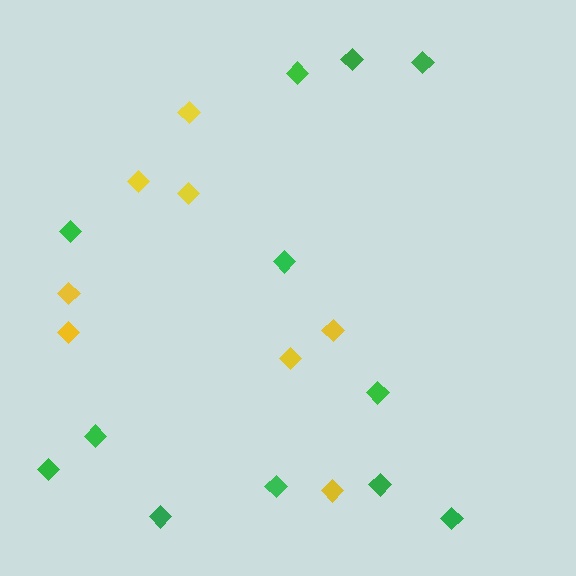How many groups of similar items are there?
There are 2 groups: one group of yellow diamonds (8) and one group of green diamonds (12).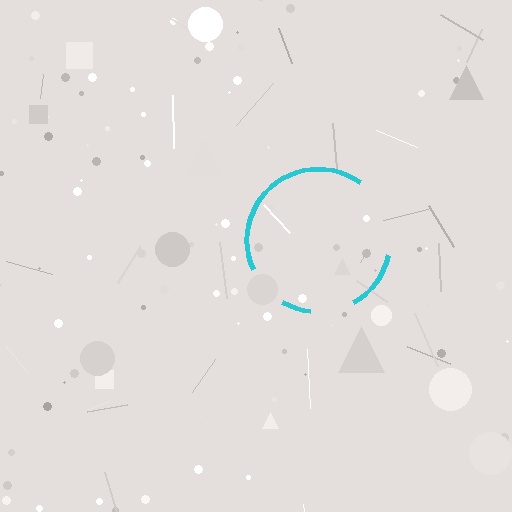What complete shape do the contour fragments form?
The contour fragments form a circle.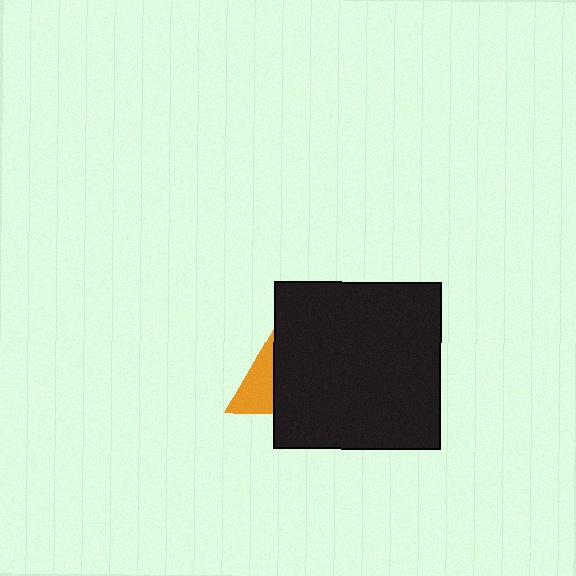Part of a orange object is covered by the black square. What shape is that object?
It is a triangle.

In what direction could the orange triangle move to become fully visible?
The orange triangle could move left. That would shift it out from behind the black square entirely.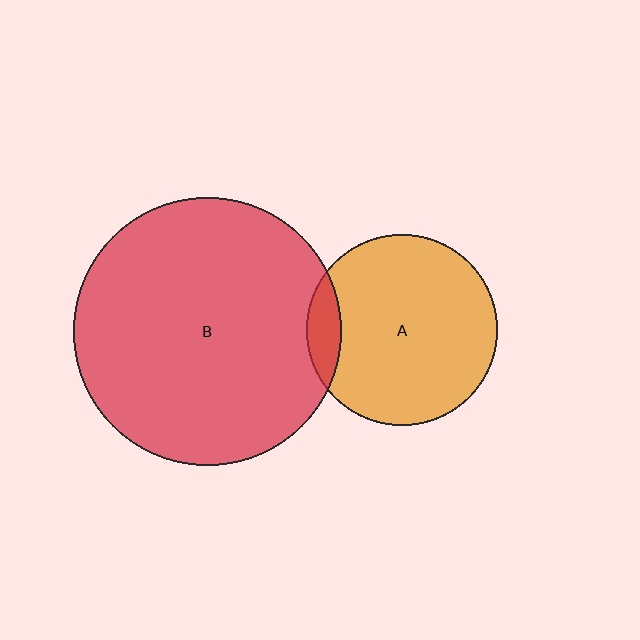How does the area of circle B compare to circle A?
Approximately 2.0 times.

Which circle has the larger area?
Circle B (red).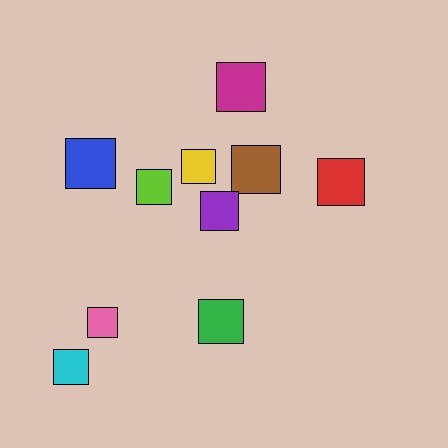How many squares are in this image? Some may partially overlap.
There are 10 squares.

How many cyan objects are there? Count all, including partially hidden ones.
There is 1 cyan object.